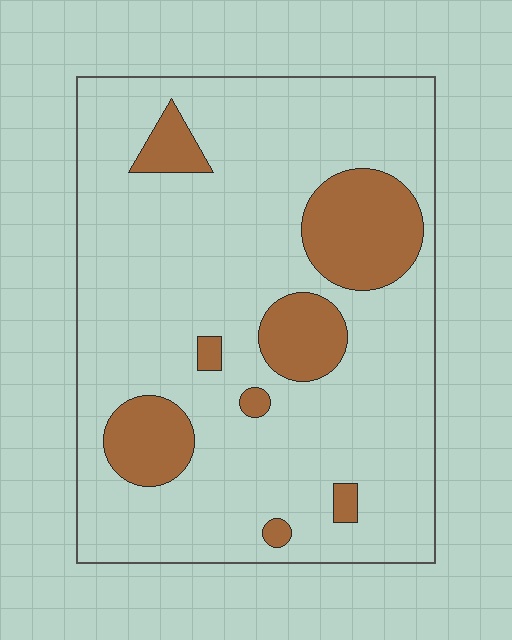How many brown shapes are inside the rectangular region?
8.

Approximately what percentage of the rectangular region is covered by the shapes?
Approximately 20%.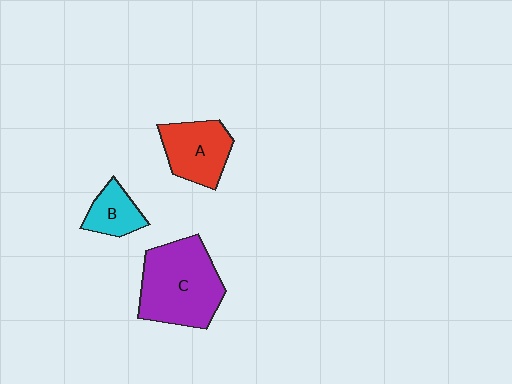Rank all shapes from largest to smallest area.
From largest to smallest: C (purple), A (red), B (cyan).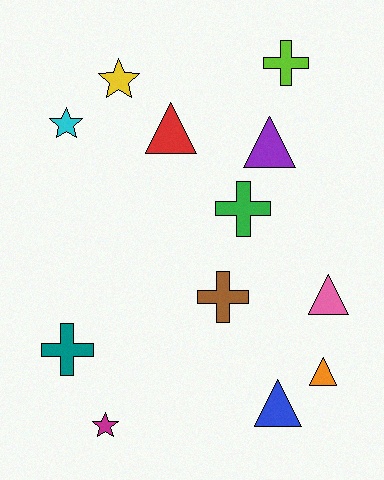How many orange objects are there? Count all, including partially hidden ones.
There is 1 orange object.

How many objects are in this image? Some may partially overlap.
There are 12 objects.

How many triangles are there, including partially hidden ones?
There are 5 triangles.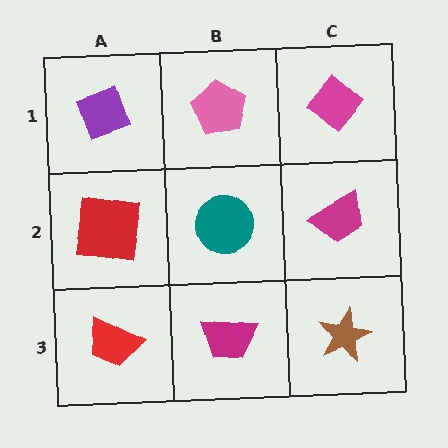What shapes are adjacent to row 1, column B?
A teal circle (row 2, column B), a purple diamond (row 1, column A), a magenta diamond (row 1, column C).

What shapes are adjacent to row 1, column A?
A red square (row 2, column A), a pink pentagon (row 1, column B).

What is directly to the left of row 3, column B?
A red trapezoid.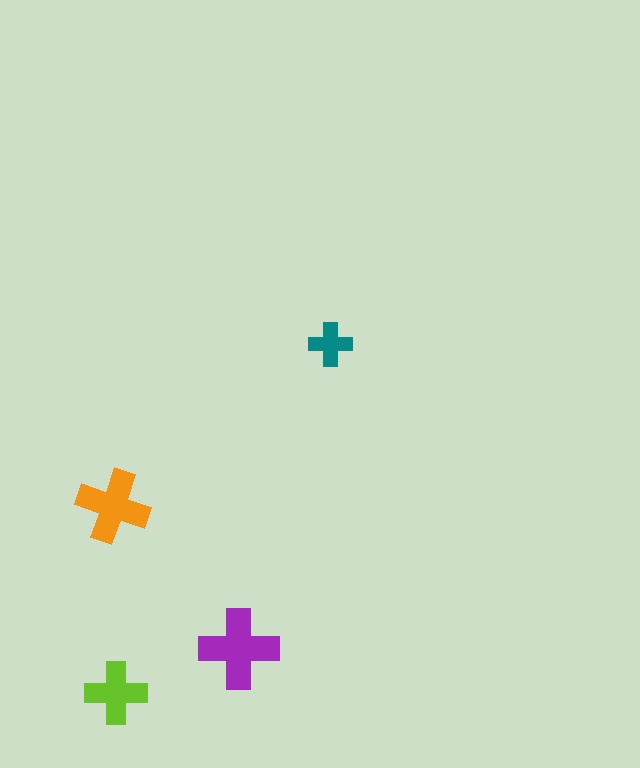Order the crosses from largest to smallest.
the purple one, the orange one, the lime one, the teal one.